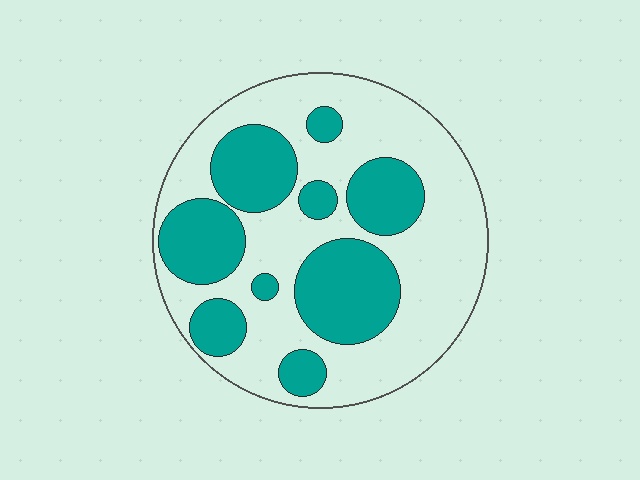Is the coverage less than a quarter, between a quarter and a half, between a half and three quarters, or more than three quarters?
Between a quarter and a half.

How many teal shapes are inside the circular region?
9.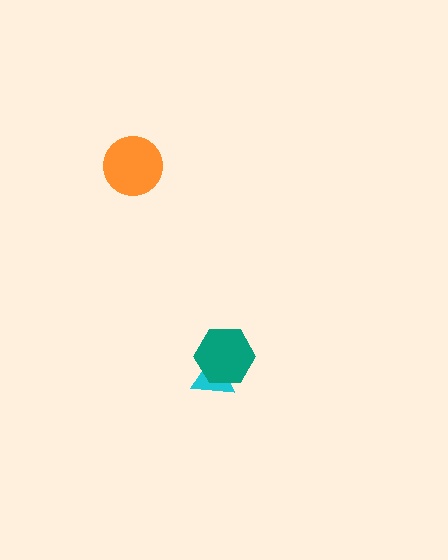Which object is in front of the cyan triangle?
The teal hexagon is in front of the cyan triangle.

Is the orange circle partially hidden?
No, no other shape covers it.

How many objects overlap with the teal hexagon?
1 object overlaps with the teal hexagon.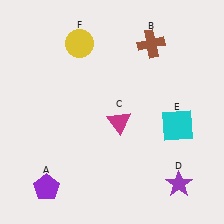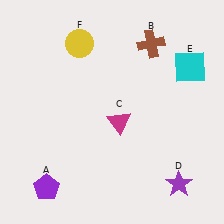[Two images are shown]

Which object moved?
The cyan square (E) moved up.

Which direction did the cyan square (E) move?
The cyan square (E) moved up.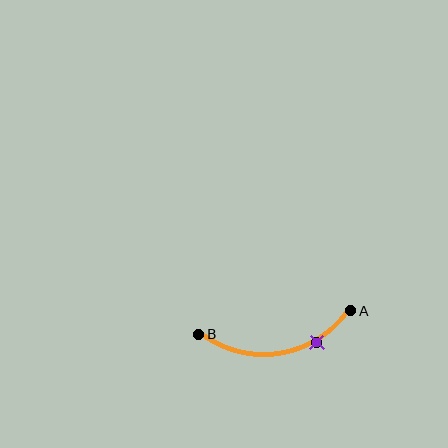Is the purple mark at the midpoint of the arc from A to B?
No. The purple mark lies on the arc but is closer to endpoint A. The arc midpoint would be at the point on the curve equidistant along the arc from both A and B.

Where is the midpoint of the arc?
The arc midpoint is the point on the curve farthest from the straight line joining A and B. It sits below that line.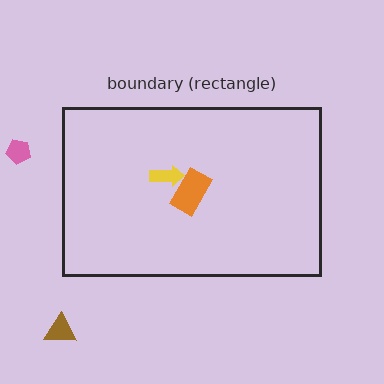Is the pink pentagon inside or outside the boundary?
Outside.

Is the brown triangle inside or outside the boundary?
Outside.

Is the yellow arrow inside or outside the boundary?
Inside.